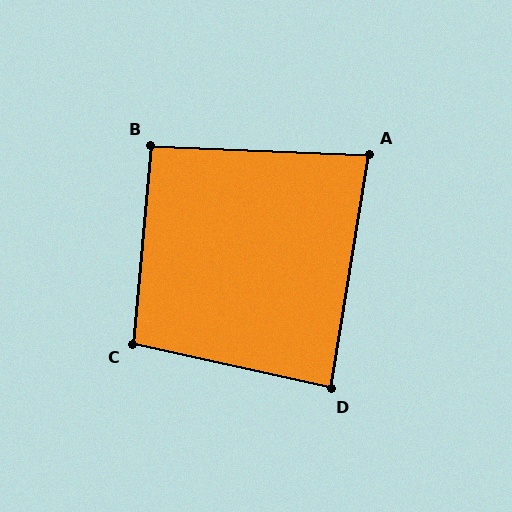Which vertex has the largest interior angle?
C, at approximately 97 degrees.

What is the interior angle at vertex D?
Approximately 87 degrees (approximately right).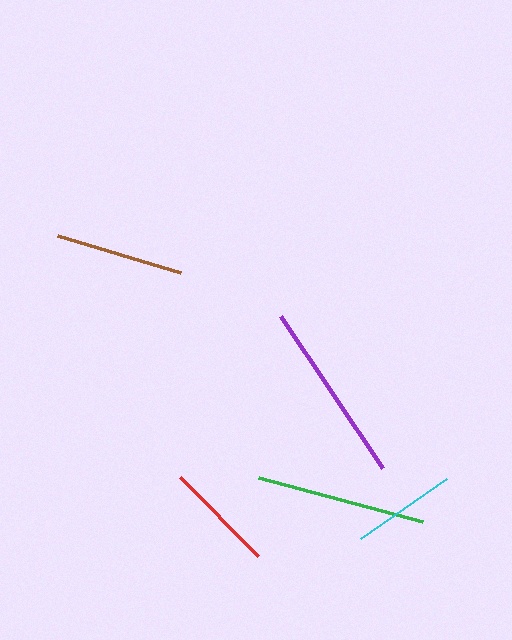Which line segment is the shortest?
The cyan line is the shortest at approximately 105 pixels.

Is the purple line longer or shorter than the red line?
The purple line is longer than the red line.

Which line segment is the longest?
The purple line is the longest at approximately 183 pixels.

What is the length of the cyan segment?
The cyan segment is approximately 105 pixels long.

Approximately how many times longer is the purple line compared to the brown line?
The purple line is approximately 1.4 times the length of the brown line.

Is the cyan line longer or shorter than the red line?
The red line is longer than the cyan line.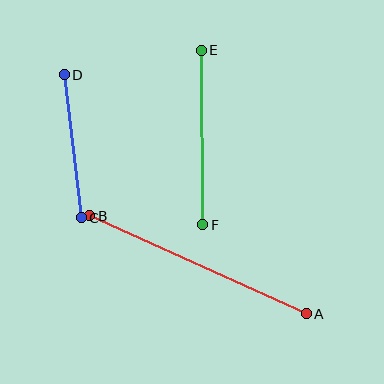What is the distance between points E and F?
The distance is approximately 174 pixels.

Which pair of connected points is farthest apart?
Points A and B are farthest apart.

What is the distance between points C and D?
The distance is approximately 144 pixels.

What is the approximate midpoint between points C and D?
The midpoint is at approximately (73, 146) pixels.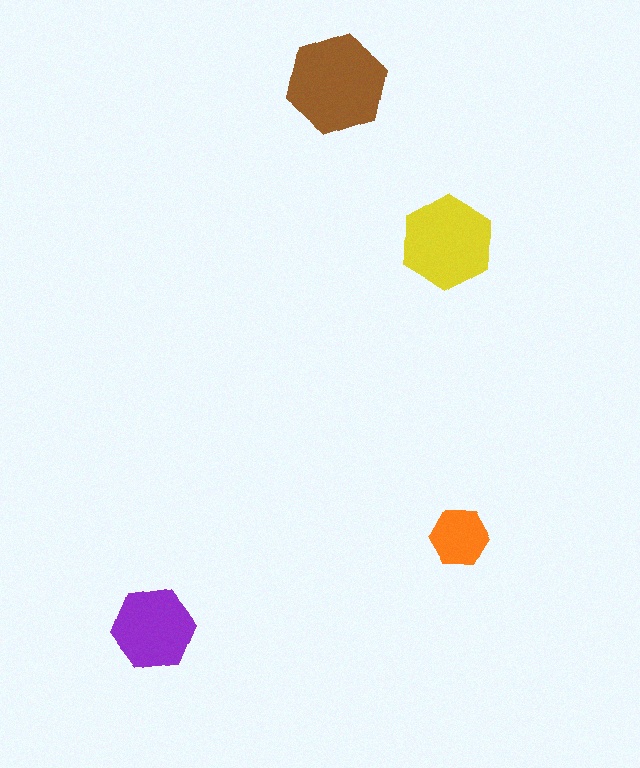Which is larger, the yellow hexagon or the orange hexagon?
The yellow one.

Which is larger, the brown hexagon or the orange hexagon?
The brown one.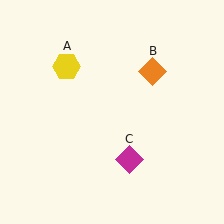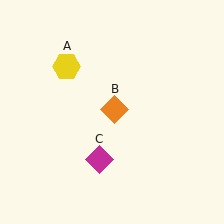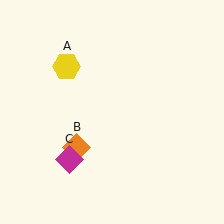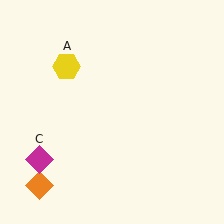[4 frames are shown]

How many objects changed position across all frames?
2 objects changed position: orange diamond (object B), magenta diamond (object C).